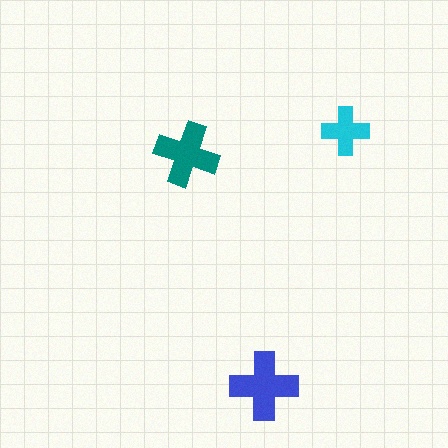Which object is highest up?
The cyan cross is topmost.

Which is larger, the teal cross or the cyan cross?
The teal one.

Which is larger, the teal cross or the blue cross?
The blue one.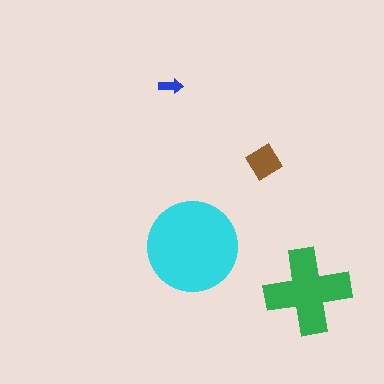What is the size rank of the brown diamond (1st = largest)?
3rd.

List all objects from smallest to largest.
The blue arrow, the brown diamond, the green cross, the cyan circle.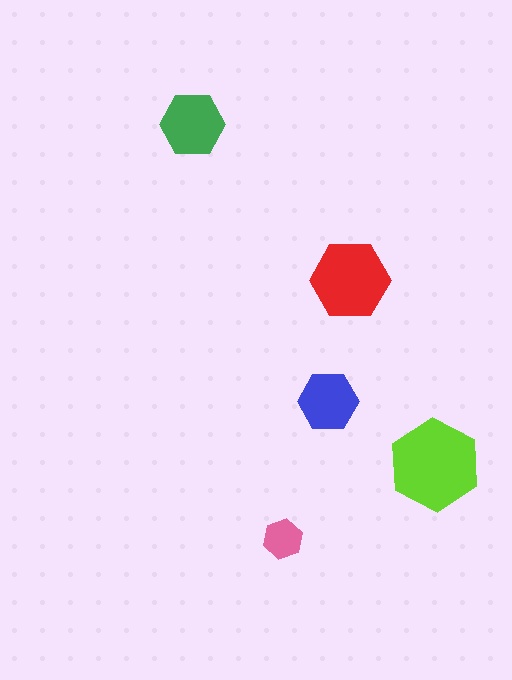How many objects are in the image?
There are 5 objects in the image.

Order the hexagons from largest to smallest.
the lime one, the red one, the green one, the blue one, the pink one.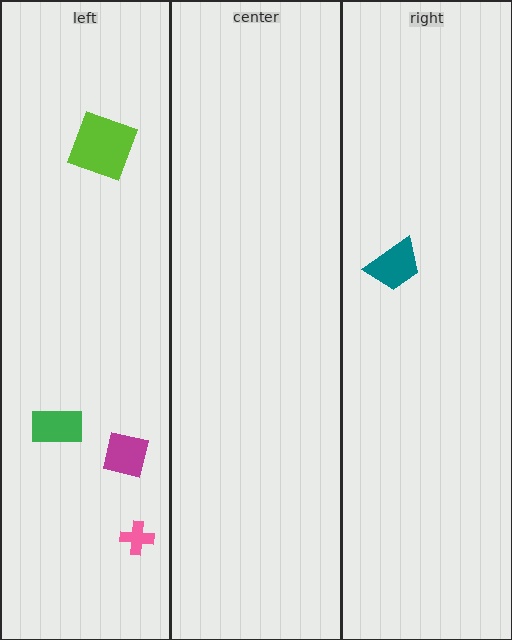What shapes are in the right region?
The teal trapezoid.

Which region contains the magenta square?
The left region.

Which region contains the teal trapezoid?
The right region.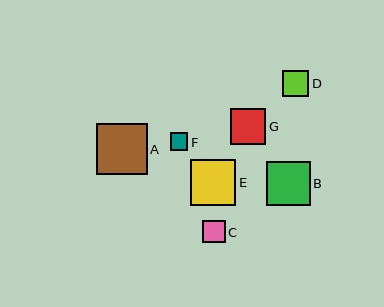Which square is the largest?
Square A is the largest with a size of approximately 51 pixels.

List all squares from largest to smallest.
From largest to smallest: A, E, B, G, D, C, F.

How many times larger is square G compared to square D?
Square G is approximately 1.4 times the size of square D.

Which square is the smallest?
Square F is the smallest with a size of approximately 18 pixels.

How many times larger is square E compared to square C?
Square E is approximately 2.0 times the size of square C.